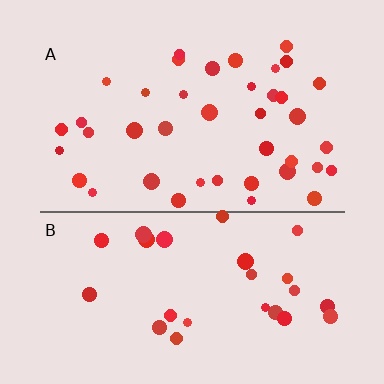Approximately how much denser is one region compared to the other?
Approximately 1.5× — region A over region B.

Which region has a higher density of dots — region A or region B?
A (the top).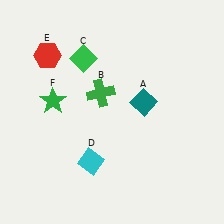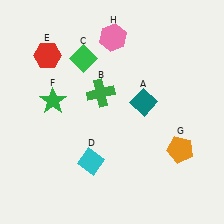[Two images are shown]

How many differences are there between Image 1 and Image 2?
There are 2 differences between the two images.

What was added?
An orange pentagon (G), a pink hexagon (H) were added in Image 2.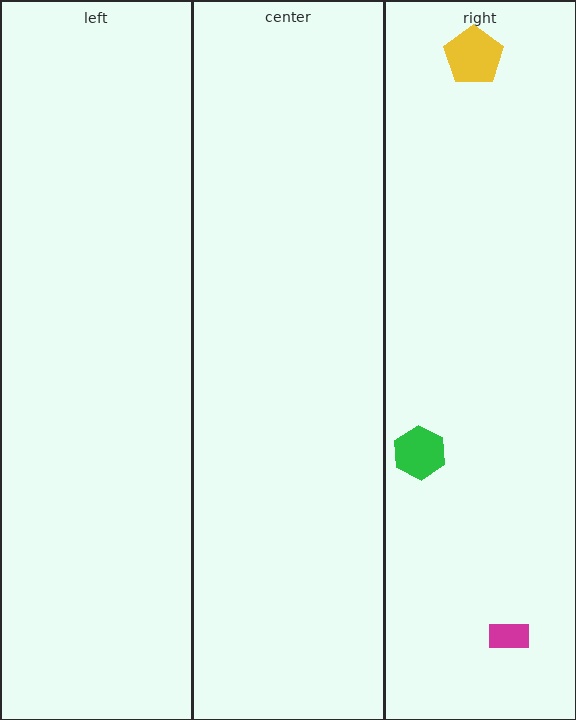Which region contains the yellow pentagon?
The right region.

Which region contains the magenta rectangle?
The right region.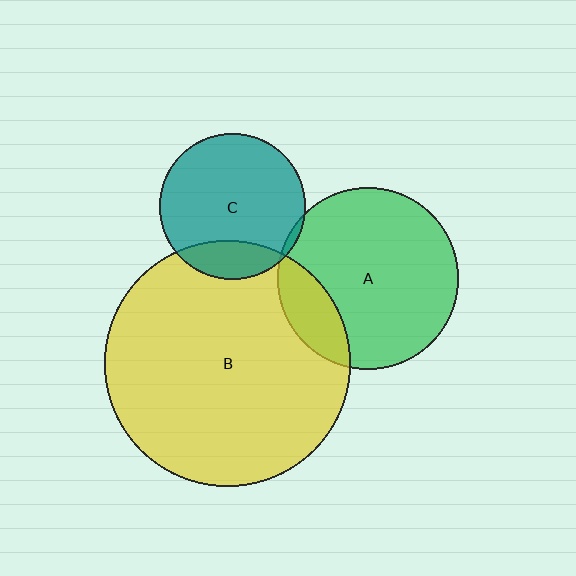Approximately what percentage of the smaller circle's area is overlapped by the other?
Approximately 20%.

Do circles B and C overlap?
Yes.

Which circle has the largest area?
Circle B (yellow).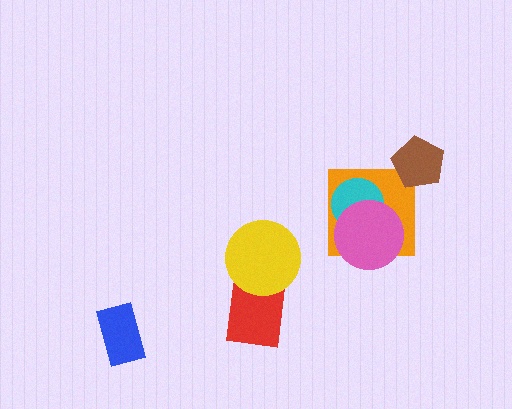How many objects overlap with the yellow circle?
1 object overlaps with the yellow circle.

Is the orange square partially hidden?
Yes, it is partially covered by another shape.